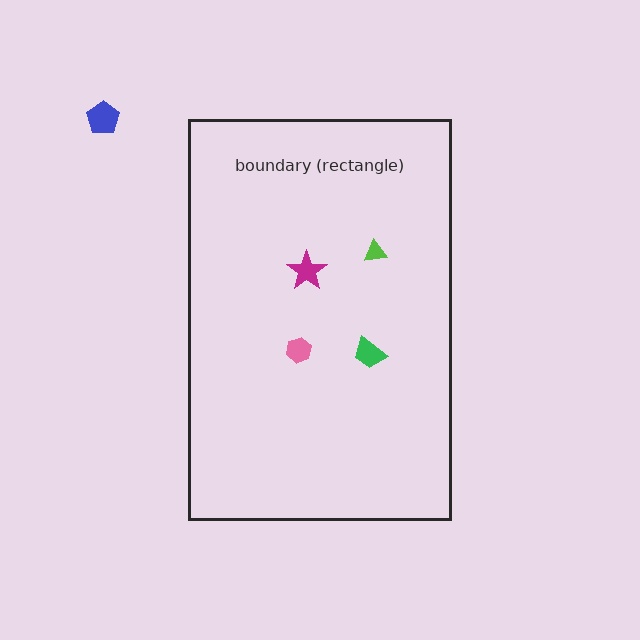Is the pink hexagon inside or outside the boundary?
Inside.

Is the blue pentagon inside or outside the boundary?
Outside.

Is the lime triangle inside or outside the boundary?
Inside.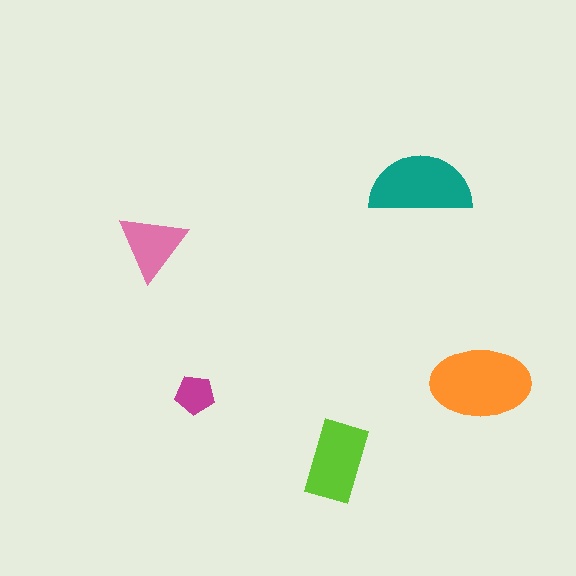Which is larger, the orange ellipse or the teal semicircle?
The orange ellipse.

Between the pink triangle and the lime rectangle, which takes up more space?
The lime rectangle.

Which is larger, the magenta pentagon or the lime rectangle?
The lime rectangle.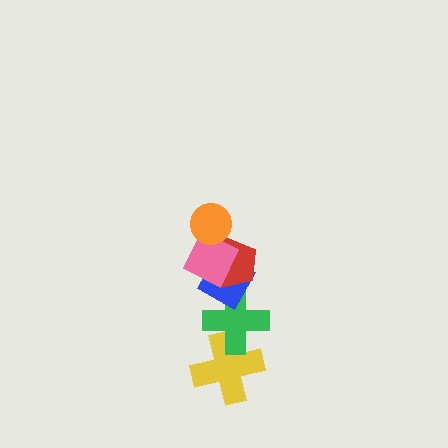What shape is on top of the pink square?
The orange circle is on top of the pink square.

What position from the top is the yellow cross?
The yellow cross is 6th from the top.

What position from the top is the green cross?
The green cross is 5th from the top.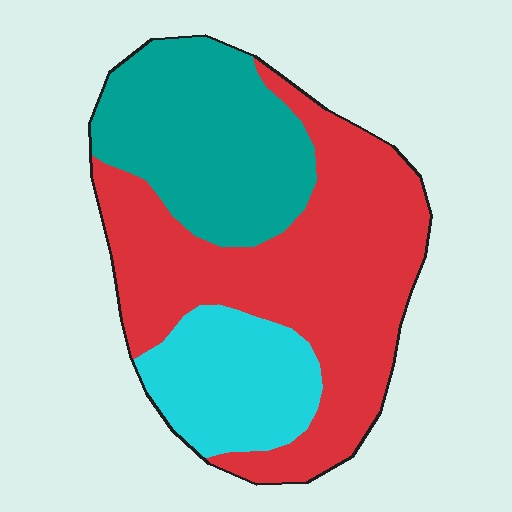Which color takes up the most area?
Red, at roughly 50%.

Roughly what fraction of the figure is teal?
Teal covers roughly 30% of the figure.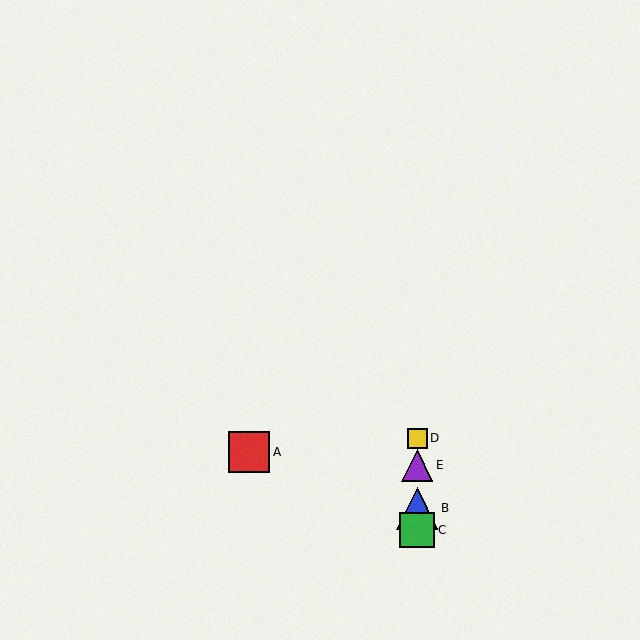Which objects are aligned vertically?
Objects B, C, D, E are aligned vertically.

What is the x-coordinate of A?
Object A is at x≈249.